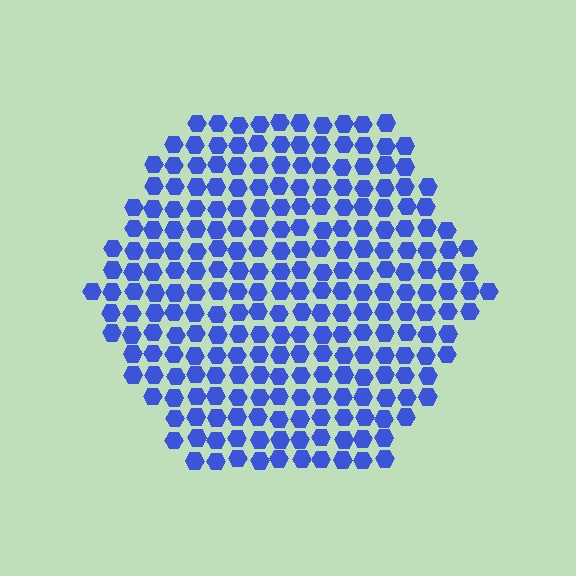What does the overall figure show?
The overall figure shows a hexagon.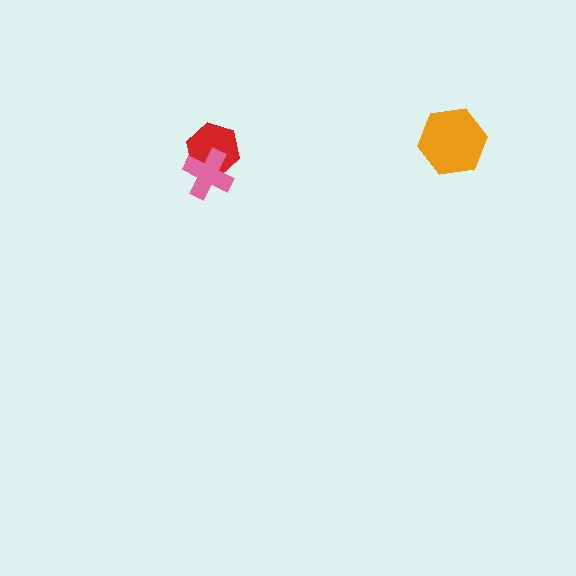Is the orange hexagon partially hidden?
No, no other shape covers it.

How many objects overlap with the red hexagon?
1 object overlaps with the red hexagon.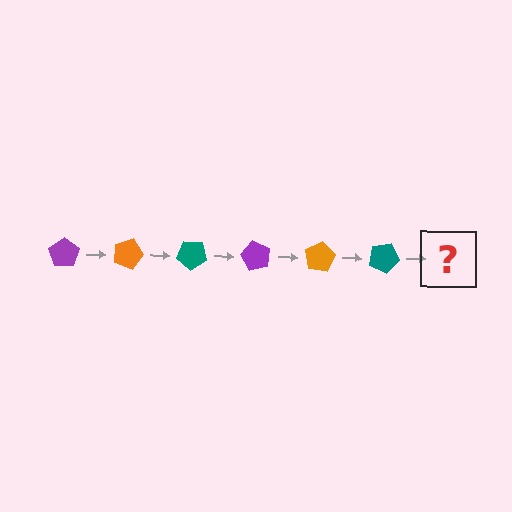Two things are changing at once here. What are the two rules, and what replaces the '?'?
The two rules are that it rotates 20 degrees each step and the color cycles through purple, orange, and teal. The '?' should be a purple pentagon, rotated 120 degrees from the start.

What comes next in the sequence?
The next element should be a purple pentagon, rotated 120 degrees from the start.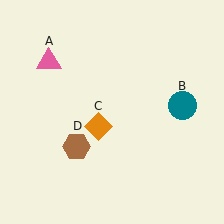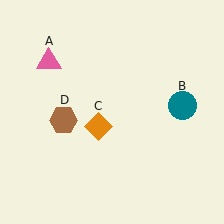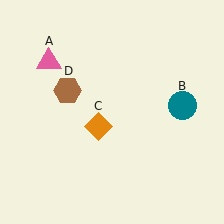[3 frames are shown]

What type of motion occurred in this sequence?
The brown hexagon (object D) rotated clockwise around the center of the scene.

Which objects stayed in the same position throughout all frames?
Pink triangle (object A) and teal circle (object B) and orange diamond (object C) remained stationary.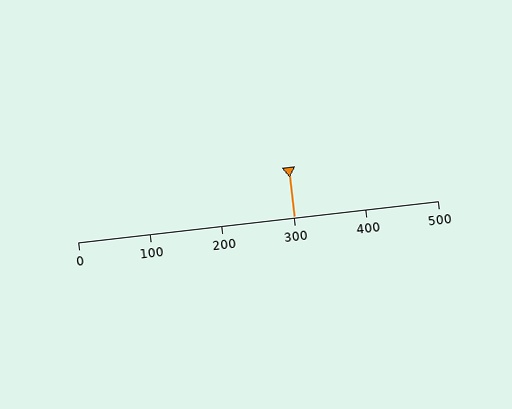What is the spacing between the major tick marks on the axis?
The major ticks are spaced 100 apart.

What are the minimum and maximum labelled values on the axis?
The axis runs from 0 to 500.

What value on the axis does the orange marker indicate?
The marker indicates approximately 300.